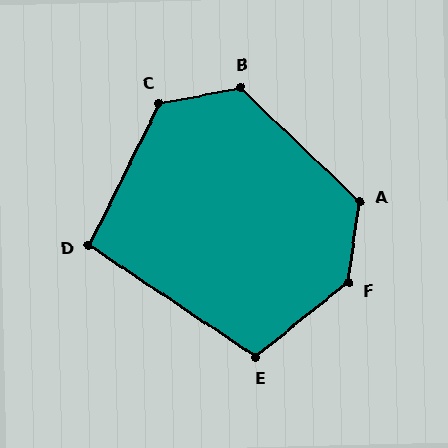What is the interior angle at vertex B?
Approximately 126 degrees (obtuse).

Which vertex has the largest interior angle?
F, at approximately 137 degrees.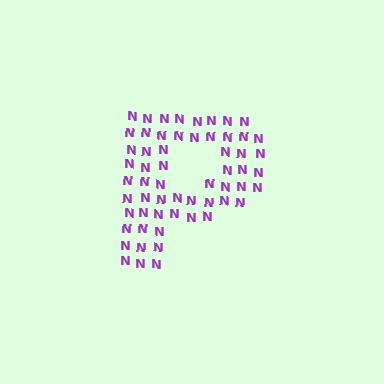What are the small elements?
The small elements are letter N's.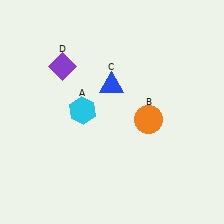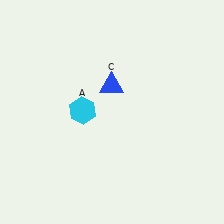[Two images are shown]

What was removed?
The orange circle (B), the purple diamond (D) were removed in Image 2.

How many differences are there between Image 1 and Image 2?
There are 2 differences between the two images.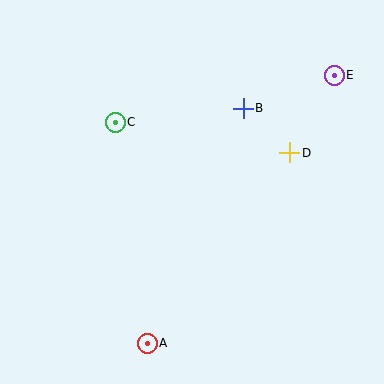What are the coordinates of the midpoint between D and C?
The midpoint between D and C is at (202, 137).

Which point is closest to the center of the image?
Point B at (243, 108) is closest to the center.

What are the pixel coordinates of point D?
Point D is at (290, 153).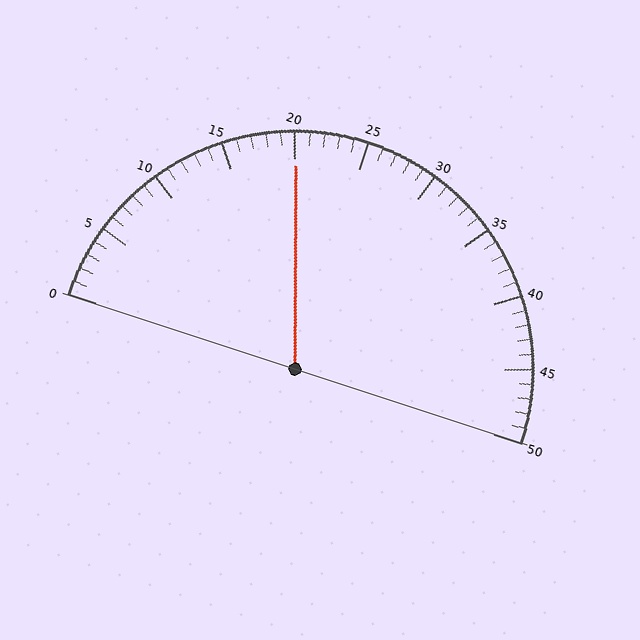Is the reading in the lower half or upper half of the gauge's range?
The reading is in the lower half of the range (0 to 50).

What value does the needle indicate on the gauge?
The needle indicates approximately 20.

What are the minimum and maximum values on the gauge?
The gauge ranges from 0 to 50.